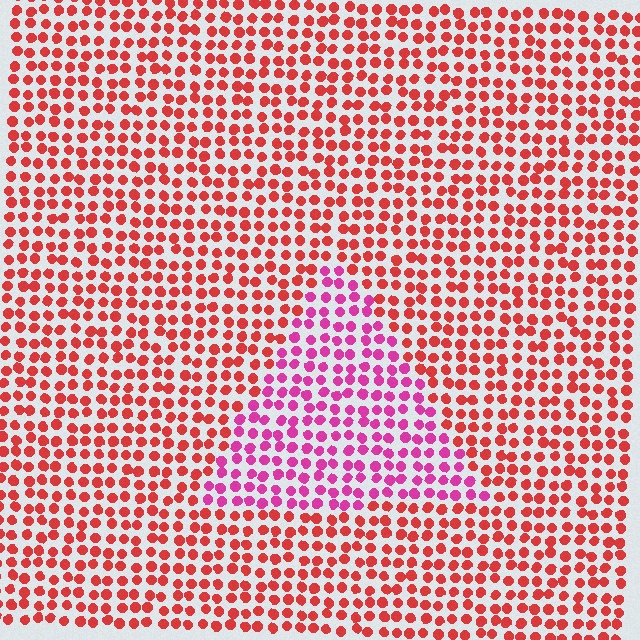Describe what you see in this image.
The image is filled with small red elements in a uniform arrangement. A triangle-shaped region is visible where the elements are tinted to a slightly different hue, forming a subtle color boundary.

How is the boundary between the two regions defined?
The boundary is defined purely by a slight shift in hue (about 40 degrees). Spacing, size, and orientation are identical on both sides.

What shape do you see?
I see a triangle.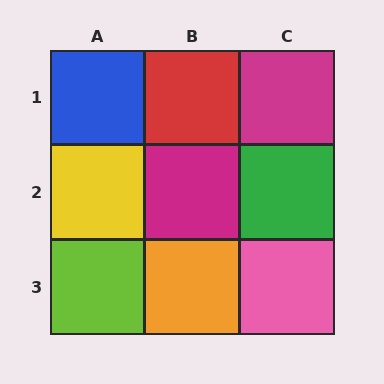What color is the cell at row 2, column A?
Yellow.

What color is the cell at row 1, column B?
Red.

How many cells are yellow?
1 cell is yellow.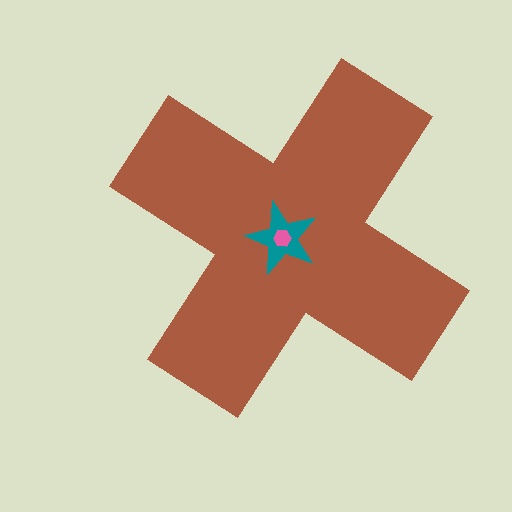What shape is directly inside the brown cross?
The teal star.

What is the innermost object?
The pink hexagon.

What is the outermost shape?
The brown cross.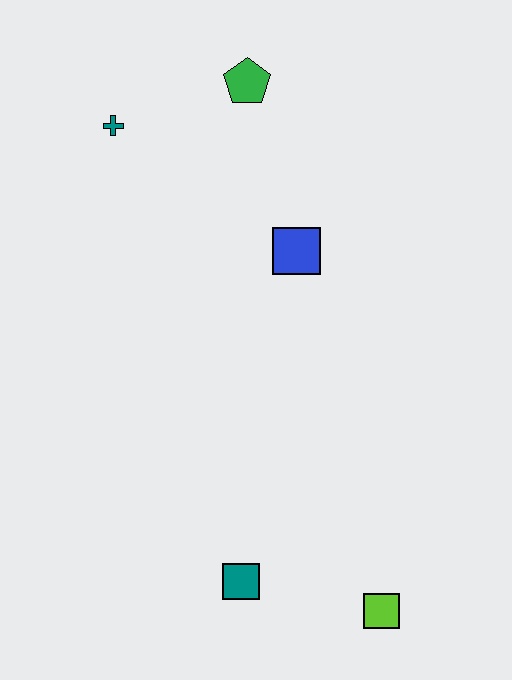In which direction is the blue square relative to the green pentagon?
The blue square is below the green pentagon.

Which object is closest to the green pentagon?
The teal cross is closest to the green pentagon.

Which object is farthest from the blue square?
The lime square is farthest from the blue square.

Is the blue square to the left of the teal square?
No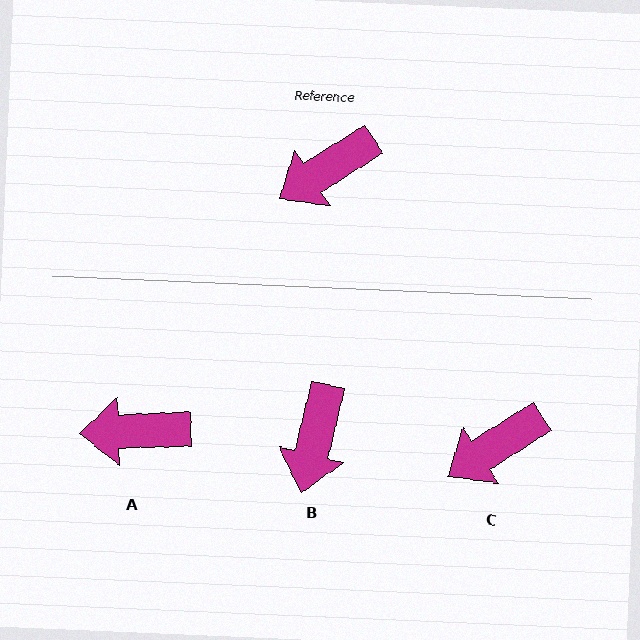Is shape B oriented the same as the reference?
No, it is off by about 44 degrees.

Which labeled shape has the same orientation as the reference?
C.